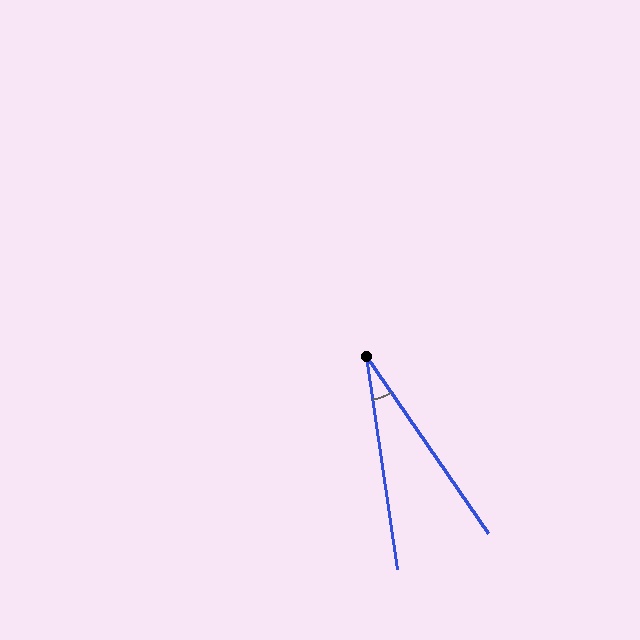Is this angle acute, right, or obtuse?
It is acute.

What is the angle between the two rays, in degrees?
Approximately 26 degrees.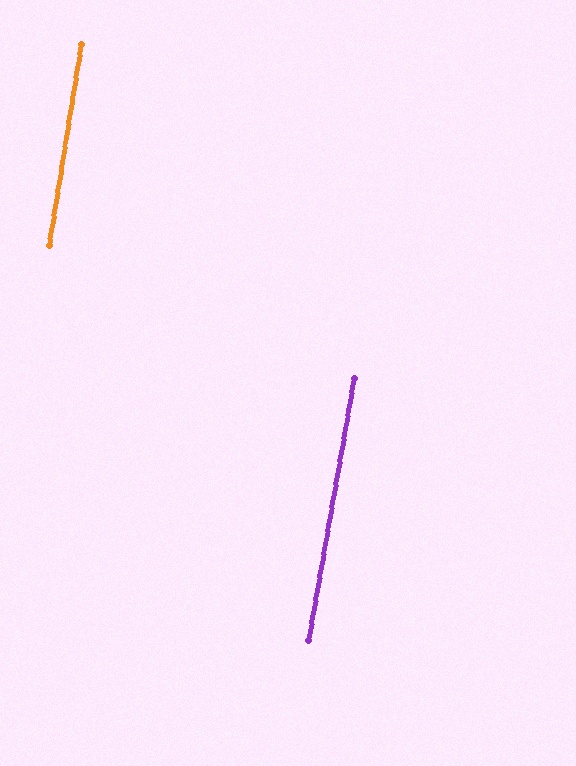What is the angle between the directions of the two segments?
Approximately 1 degree.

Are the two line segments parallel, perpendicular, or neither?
Parallel — their directions differ by only 1.0°.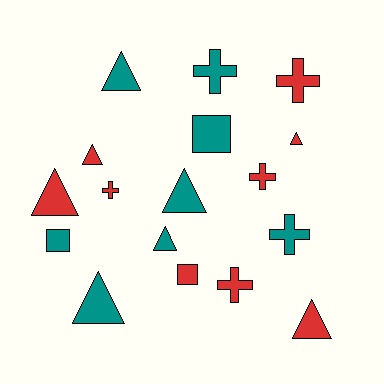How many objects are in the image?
There are 17 objects.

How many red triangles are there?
There are 4 red triangles.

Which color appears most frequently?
Red, with 9 objects.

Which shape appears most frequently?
Triangle, with 8 objects.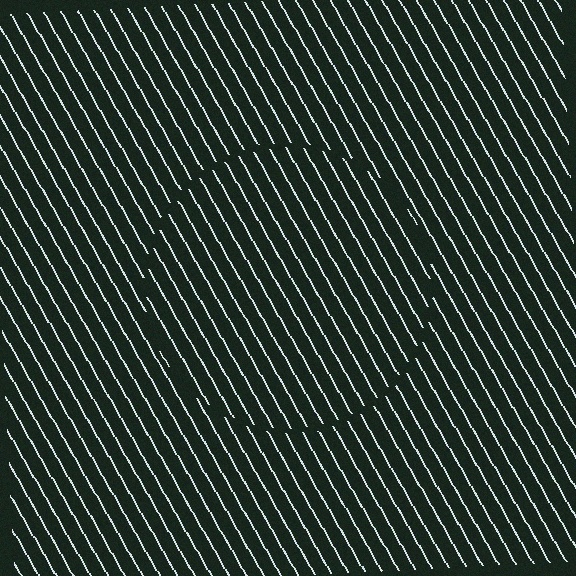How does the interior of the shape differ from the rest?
The interior of the shape contains the same grating, shifted by half a period — the contour is defined by the phase discontinuity where line-ends from the inner and outer gratings abut.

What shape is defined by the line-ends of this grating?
An illusory circle. The interior of the shape contains the same grating, shifted by half a period — the contour is defined by the phase discontinuity where line-ends from the inner and outer gratings abut.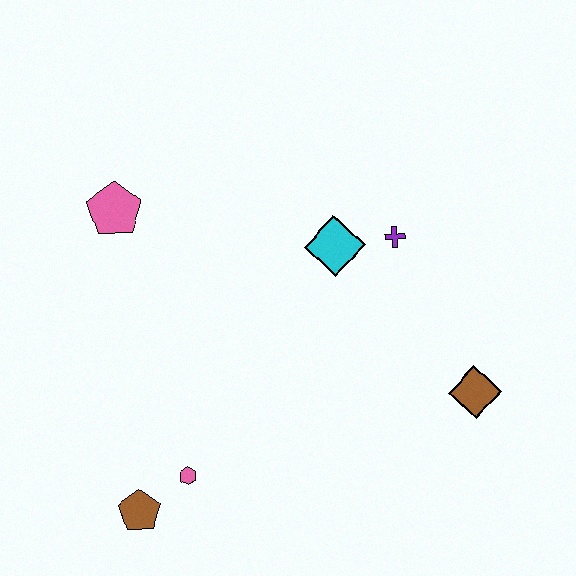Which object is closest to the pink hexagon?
The brown pentagon is closest to the pink hexagon.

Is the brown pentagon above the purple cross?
No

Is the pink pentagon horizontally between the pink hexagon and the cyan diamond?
No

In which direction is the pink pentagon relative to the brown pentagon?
The pink pentagon is above the brown pentagon.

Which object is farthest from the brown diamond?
The pink pentagon is farthest from the brown diamond.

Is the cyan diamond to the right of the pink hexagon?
Yes